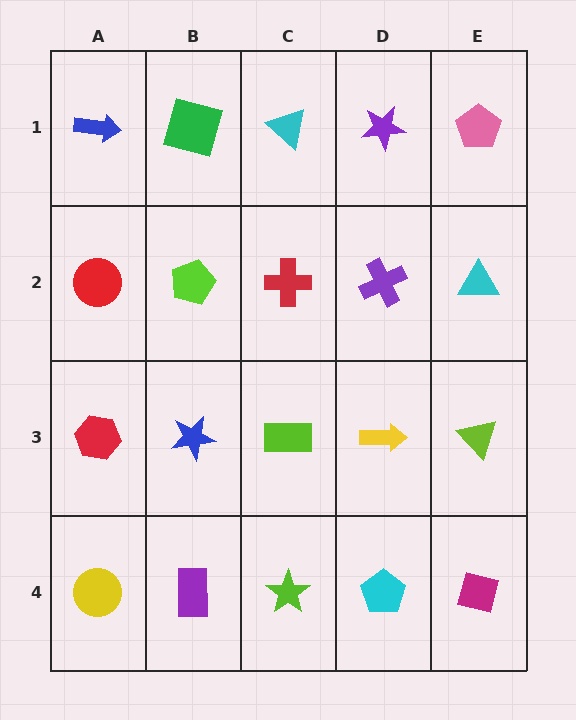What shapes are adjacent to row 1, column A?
A red circle (row 2, column A), a green square (row 1, column B).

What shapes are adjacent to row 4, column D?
A yellow arrow (row 3, column D), a lime star (row 4, column C), a magenta square (row 4, column E).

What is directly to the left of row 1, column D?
A cyan triangle.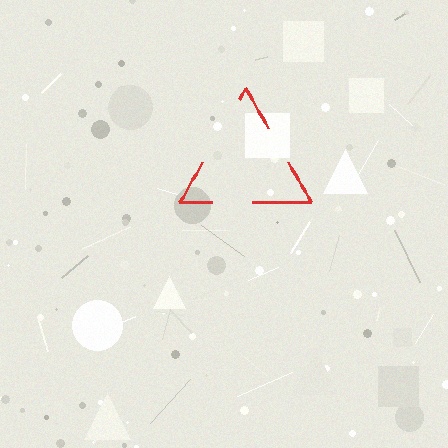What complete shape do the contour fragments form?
The contour fragments form a triangle.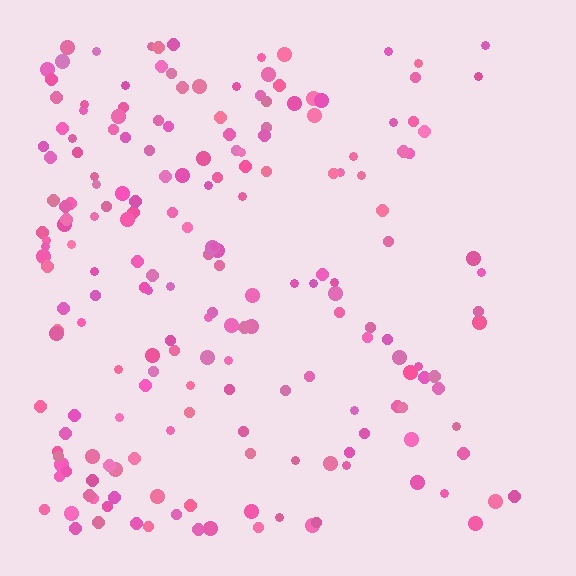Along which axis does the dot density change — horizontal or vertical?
Horizontal.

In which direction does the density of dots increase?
From right to left, with the left side densest.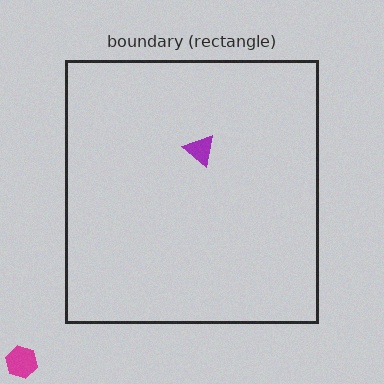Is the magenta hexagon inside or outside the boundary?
Outside.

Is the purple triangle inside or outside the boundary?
Inside.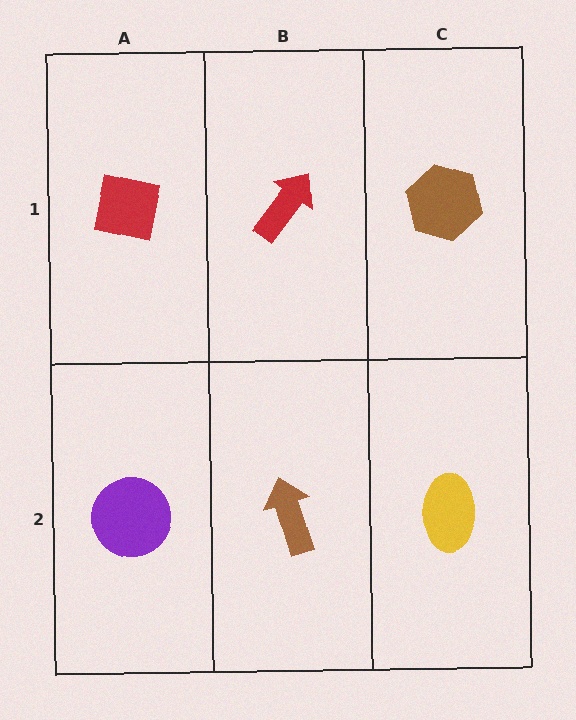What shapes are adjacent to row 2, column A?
A red square (row 1, column A), a brown arrow (row 2, column B).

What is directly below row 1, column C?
A yellow ellipse.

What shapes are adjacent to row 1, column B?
A brown arrow (row 2, column B), a red square (row 1, column A), a brown hexagon (row 1, column C).